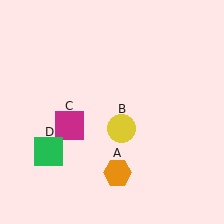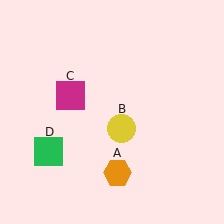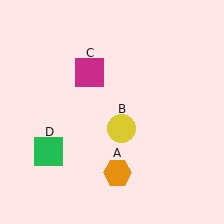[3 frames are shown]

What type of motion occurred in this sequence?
The magenta square (object C) rotated clockwise around the center of the scene.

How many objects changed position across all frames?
1 object changed position: magenta square (object C).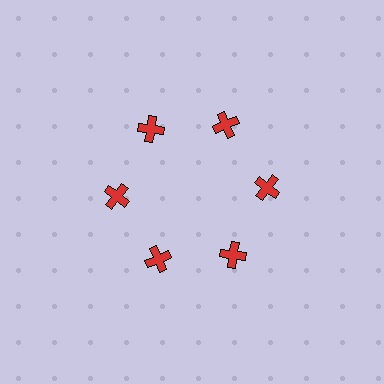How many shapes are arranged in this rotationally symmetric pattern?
There are 6 shapes, arranged in 6 groups of 1.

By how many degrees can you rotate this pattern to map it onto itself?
The pattern maps onto itself every 60 degrees of rotation.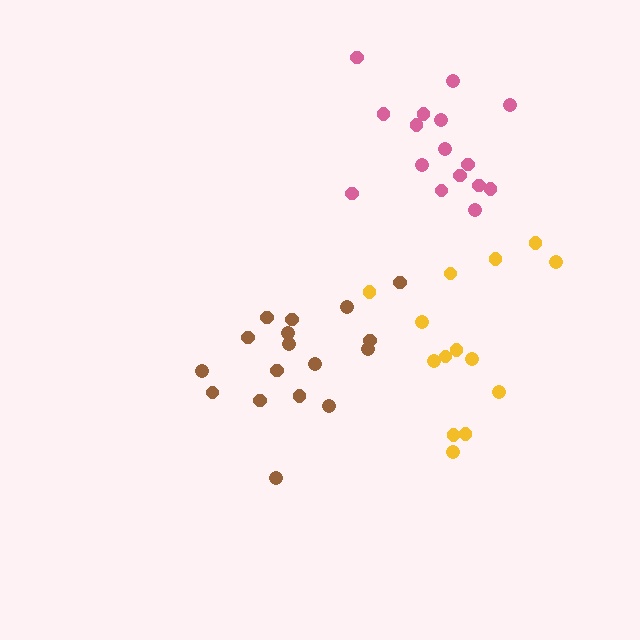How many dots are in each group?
Group 1: 17 dots, Group 2: 16 dots, Group 3: 14 dots (47 total).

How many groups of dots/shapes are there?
There are 3 groups.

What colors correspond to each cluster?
The clusters are colored: brown, pink, yellow.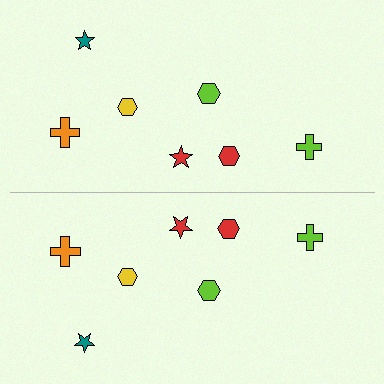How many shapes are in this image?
There are 14 shapes in this image.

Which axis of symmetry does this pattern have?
The pattern has a horizontal axis of symmetry running through the center of the image.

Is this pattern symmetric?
Yes, this pattern has bilateral (reflection) symmetry.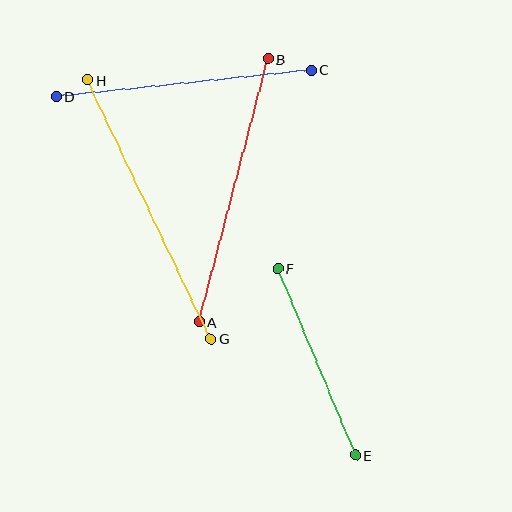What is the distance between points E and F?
The distance is approximately 202 pixels.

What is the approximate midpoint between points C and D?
The midpoint is at approximately (184, 83) pixels.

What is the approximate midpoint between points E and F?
The midpoint is at approximately (317, 362) pixels.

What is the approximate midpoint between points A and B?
The midpoint is at approximately (233, 191) pixels.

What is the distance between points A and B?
The distance is approximately 272 pixels.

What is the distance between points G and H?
The distance is approximately 286 pixels.